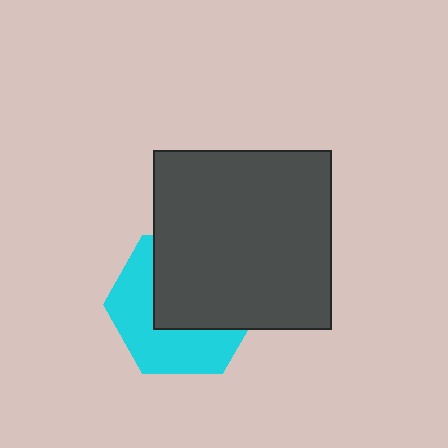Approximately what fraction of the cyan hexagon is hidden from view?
Roughly 52% of the cyan hexagon is hidden behind the dark gray square.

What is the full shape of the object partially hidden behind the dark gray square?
The partially hidden object is a cyan hexagon.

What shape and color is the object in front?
The object in front is a dark gray square.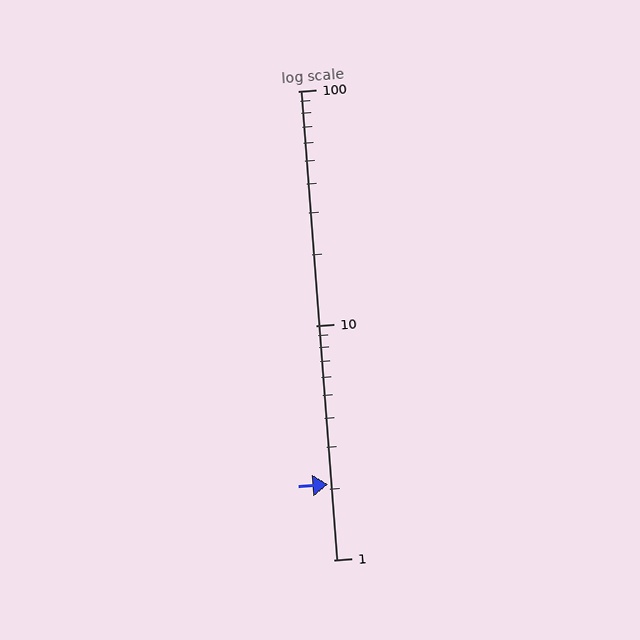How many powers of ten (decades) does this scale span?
The scale spans 2 decades, from 1 to 100.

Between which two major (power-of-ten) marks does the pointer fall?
The pointer is between 1 and 10.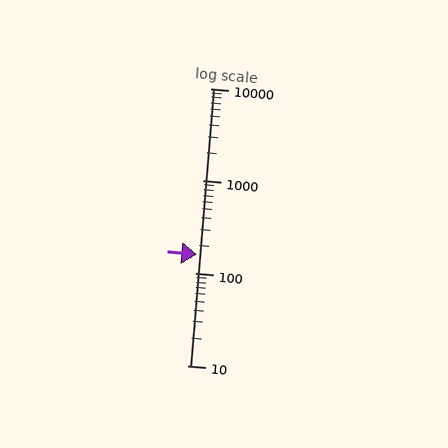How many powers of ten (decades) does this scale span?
The scale spans 3 decades, from 10 to 10000.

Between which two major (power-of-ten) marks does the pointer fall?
The pointer is between 100 and 1000.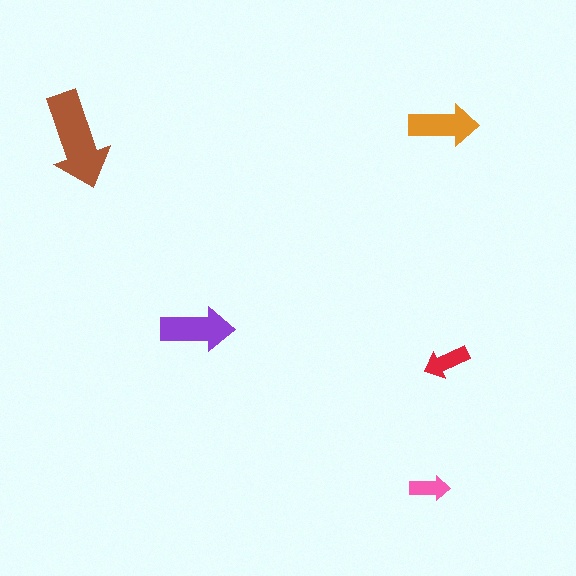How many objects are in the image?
There are 5 objects in the image.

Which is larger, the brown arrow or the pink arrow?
The brown one.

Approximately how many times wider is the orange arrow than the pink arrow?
About 1.5 times wider.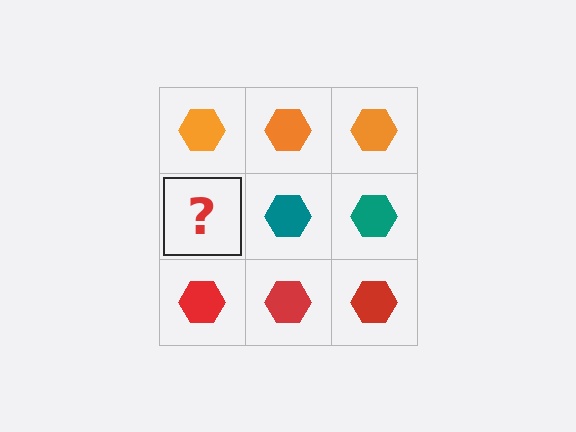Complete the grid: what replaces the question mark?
The question mark should be replaced with a teal hexagon.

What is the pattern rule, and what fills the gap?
The rule is that each row has a consistent color. The gap should be filled with a teal hexagon.